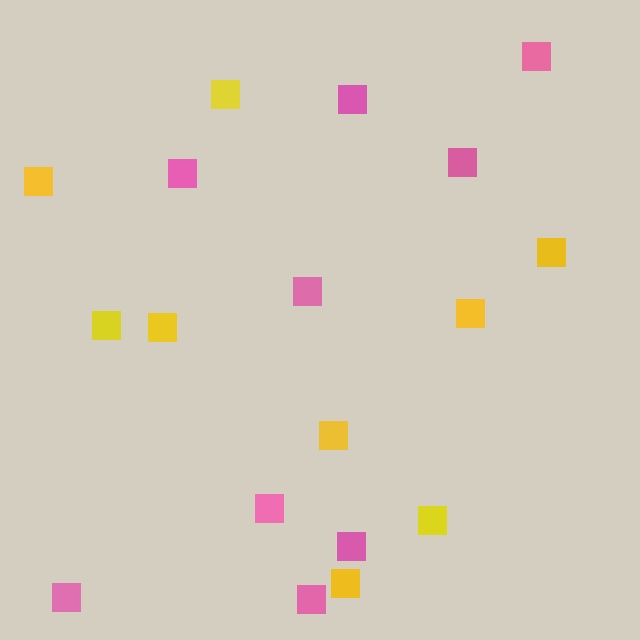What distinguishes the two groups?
There are 2 groups: one group of pink squares (9) and one group of yellow squares (9).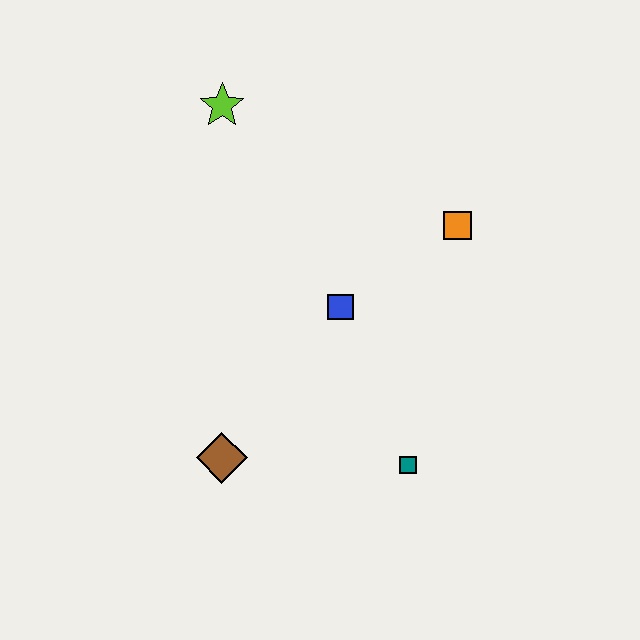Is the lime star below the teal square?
No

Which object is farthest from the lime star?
The teal square is farthest from the lime star.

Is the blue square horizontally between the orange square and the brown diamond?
Yes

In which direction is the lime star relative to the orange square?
The lime star is to the left of the orange square.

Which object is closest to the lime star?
The blue square is closest to the lime star.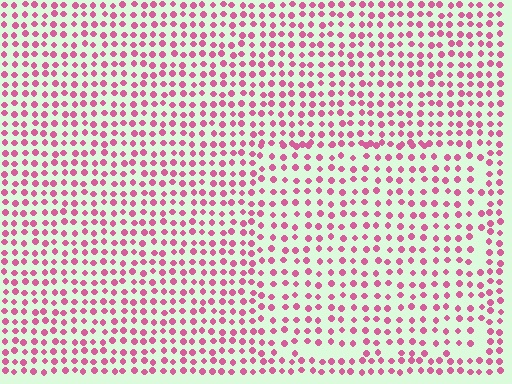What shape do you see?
I see a rectangle.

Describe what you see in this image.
The image contains small pink elements arranged at two different densities. A rectangle-shaped region is visible where the elements are less densely packed than the surrounding area.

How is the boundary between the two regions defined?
The boundary is defined by a change in element density (approximately 1.4x ratio). All elements are the same color, size, and shape.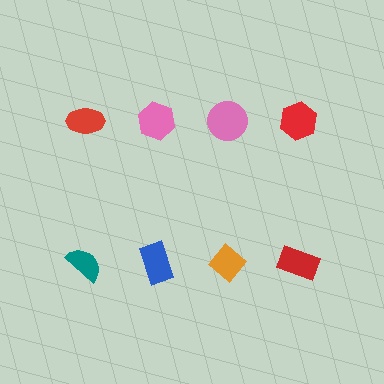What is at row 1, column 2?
A pink hexagon.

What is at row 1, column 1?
A red ellipse.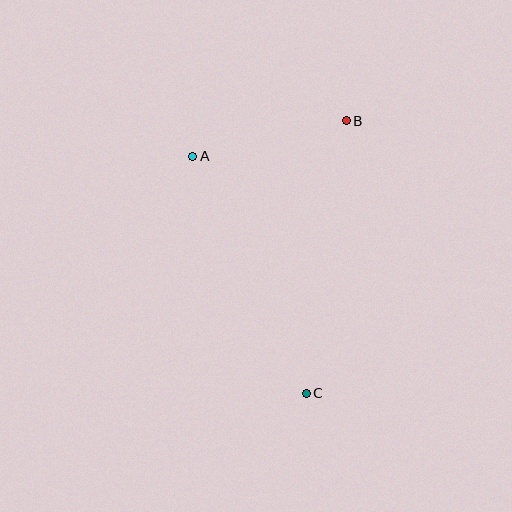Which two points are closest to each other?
Points A and B are closest to each other.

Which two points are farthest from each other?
Points B and C are farthest from each other.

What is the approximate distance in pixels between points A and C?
The distance between A and C is approximately 263 pixels.